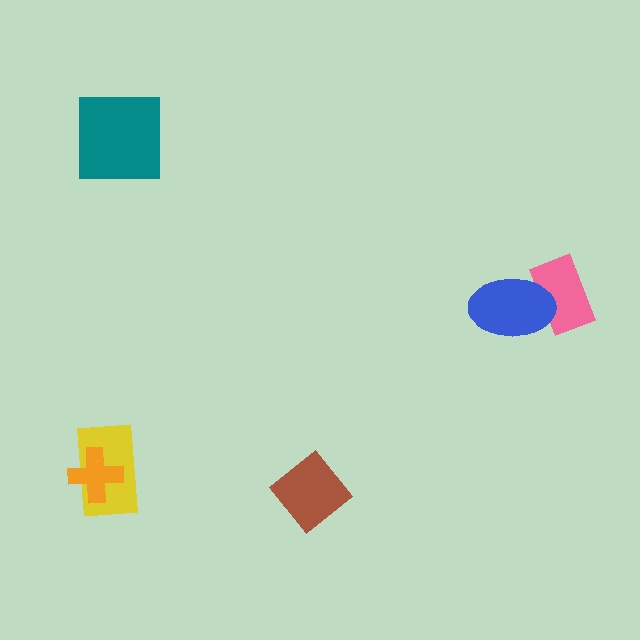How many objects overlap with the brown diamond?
0 objects overlap with the brown diamond.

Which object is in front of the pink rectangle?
The blue ellipse is in front of the pink rectangle.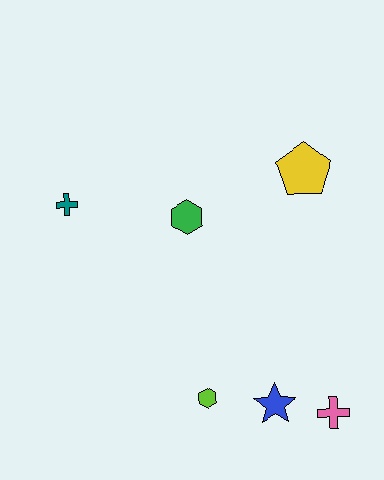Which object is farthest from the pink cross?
The teal cross is farthest from the pink cross.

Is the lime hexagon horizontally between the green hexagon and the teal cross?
No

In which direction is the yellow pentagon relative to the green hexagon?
The yellow pentagon is to the right of the green hexagon.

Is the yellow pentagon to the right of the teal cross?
Yes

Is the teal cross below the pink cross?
No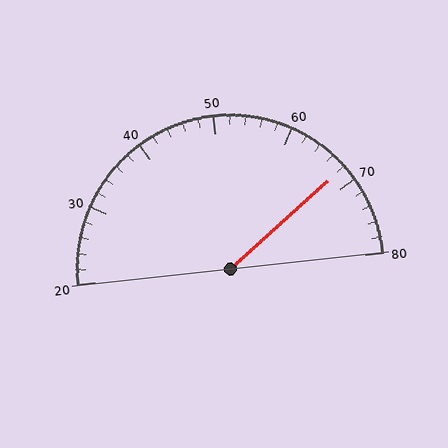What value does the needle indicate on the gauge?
The needle indicates approximately 68.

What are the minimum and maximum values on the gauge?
The gauge ranges from 20 to 80.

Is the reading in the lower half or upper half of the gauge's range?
The reading is in the upper half of the range (20 to 80).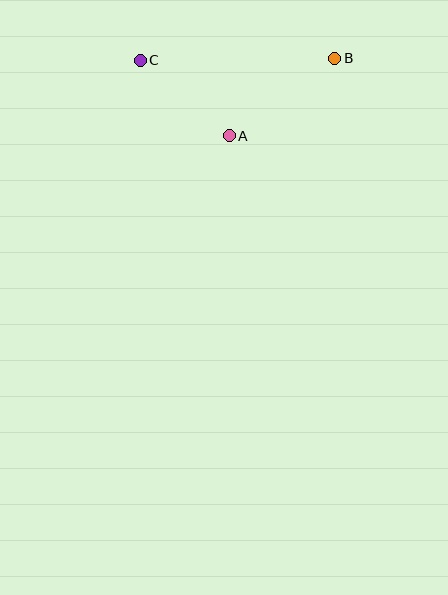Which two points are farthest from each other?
Points B and C are farthest from each other.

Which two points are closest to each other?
Points A and C are closest to each other.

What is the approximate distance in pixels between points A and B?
The distance between A and B is approximately 131 pixels.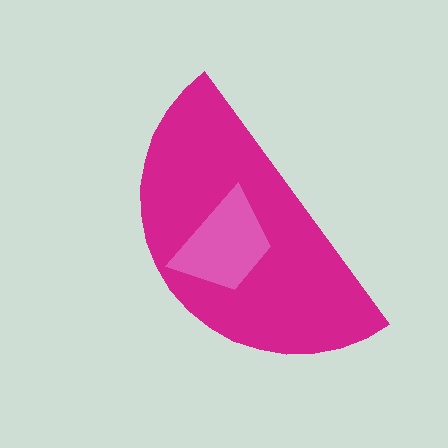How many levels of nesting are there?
2.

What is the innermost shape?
The pink trapezoid.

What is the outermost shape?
The magenta semicircle.